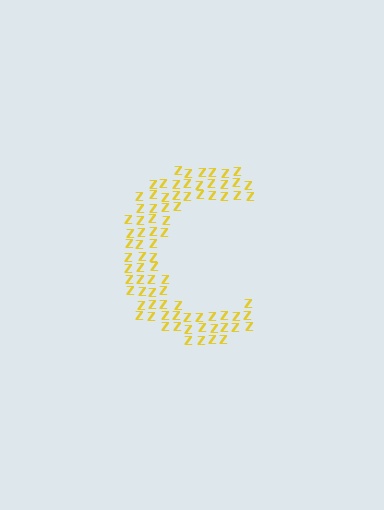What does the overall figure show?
The overall figure shows the letter C.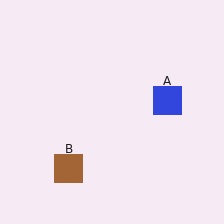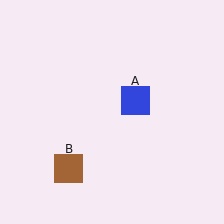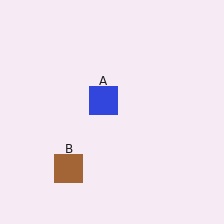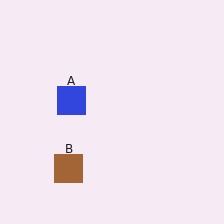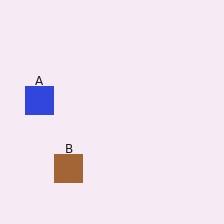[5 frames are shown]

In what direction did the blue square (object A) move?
The blue square (object A) moved left.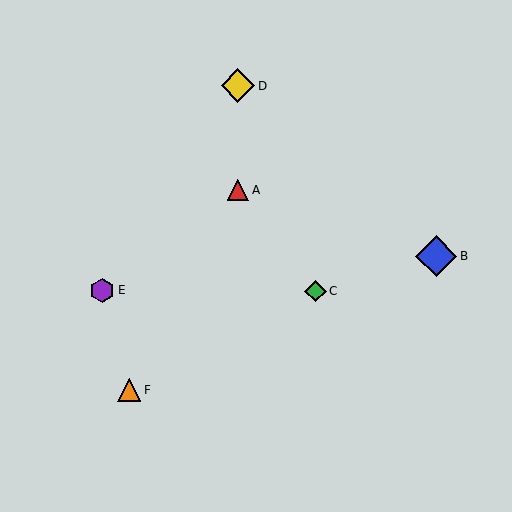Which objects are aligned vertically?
Objects A, D are aligned vertically.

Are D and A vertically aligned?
Yes, both are at x≈238.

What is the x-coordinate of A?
Object A is at x≈238.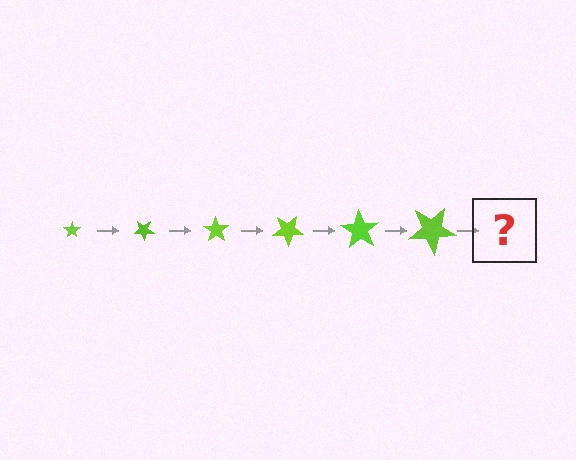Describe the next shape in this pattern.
It should be a star, larger than the previous one and rotated 210 degrees from the start.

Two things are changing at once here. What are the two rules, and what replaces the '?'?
The two rules are that the star grows larger each step and it rotates 35 degrees each step. The '?' should be a star, larger than the previous one and rotated 210 degrees from the start.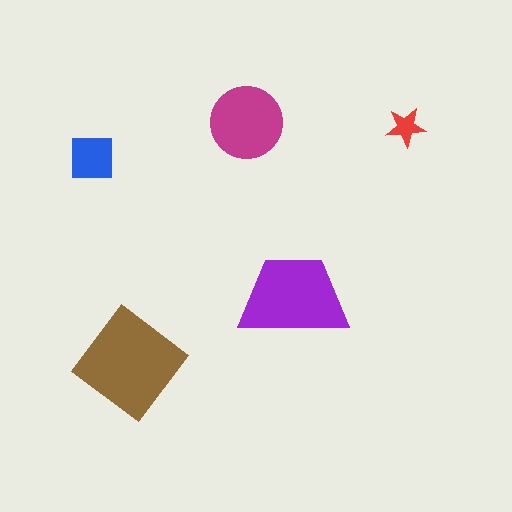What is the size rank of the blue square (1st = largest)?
4th.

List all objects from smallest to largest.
The red star, the blue square, the magenta circle, the purple trapezoid, the brown diamond.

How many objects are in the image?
There are 5 objects in the image.